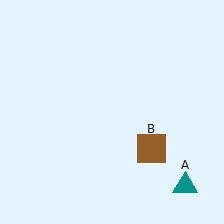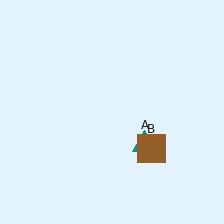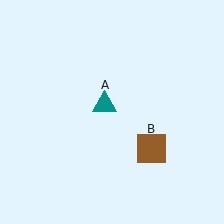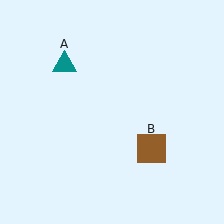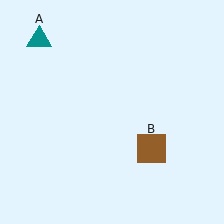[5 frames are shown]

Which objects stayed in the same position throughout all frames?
Brown square (object B) remained stationary.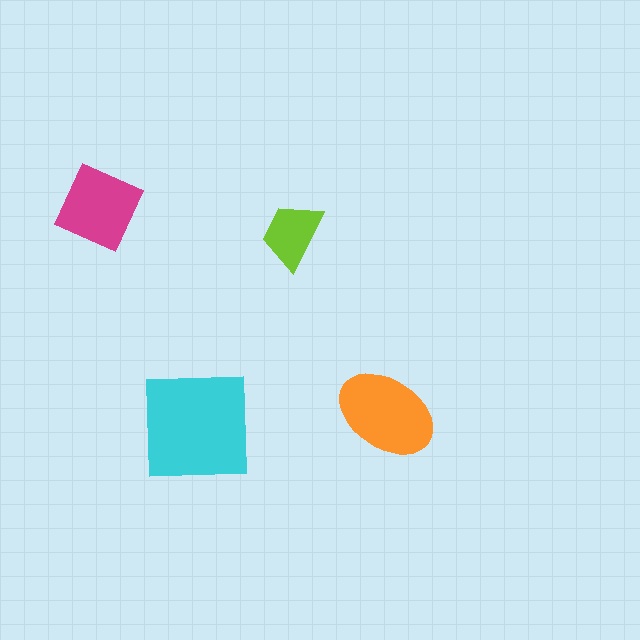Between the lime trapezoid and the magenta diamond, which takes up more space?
The magenta diamond.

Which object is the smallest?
The lime trapezoid.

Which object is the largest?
The cyan square.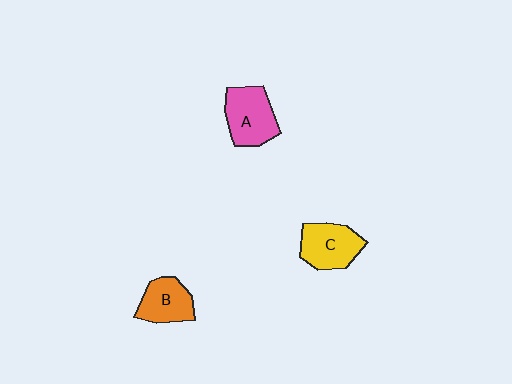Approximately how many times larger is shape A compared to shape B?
Approximately 1.3 times.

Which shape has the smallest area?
Shape B (orange).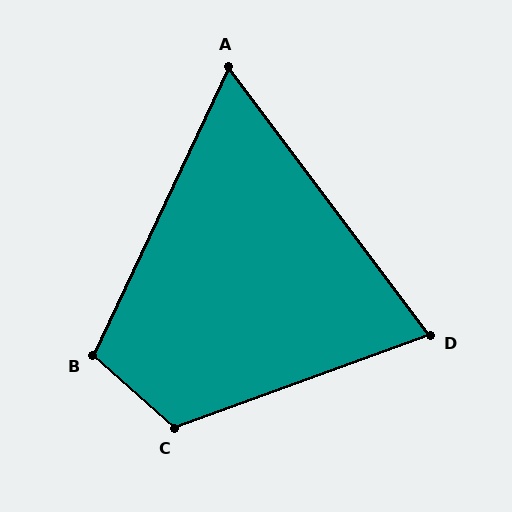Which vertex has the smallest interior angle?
A, at approximately 62 degrees.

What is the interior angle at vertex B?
Approximately 107 degrees (obtuse).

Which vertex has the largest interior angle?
C, at approximately 118 degrees.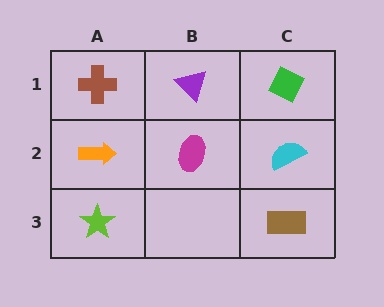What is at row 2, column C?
A cyan semicircle.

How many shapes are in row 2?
3 shapes.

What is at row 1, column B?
A purple triangle.